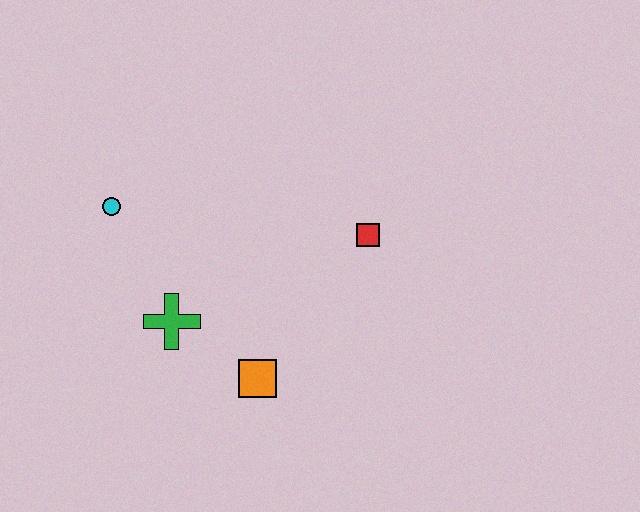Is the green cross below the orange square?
No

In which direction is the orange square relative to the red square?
The orange square is below the red square.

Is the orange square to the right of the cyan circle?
Yes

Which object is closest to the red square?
The orange square is closest to the red square.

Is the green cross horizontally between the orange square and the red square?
No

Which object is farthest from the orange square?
The cyan circle is farthest from the orange square.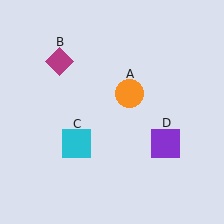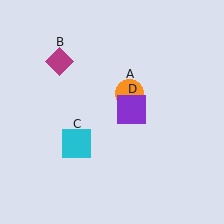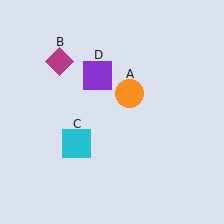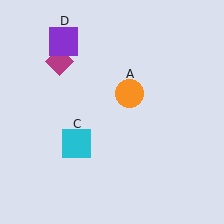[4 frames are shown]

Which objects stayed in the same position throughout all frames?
Orange circle (object A) and magenta diamond (object B) and cyan square (object C) remained stationary.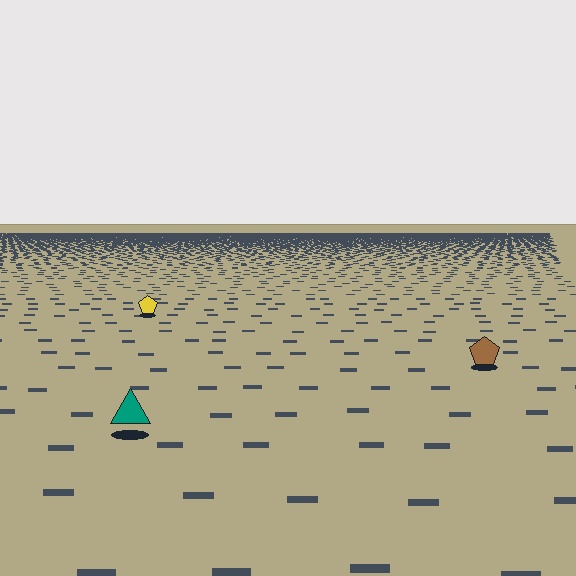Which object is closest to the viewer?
The teal triangle is closest. The texture marks near it are larger and more spread out.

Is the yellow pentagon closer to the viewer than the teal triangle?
No. The teal triangle is closer — you can tell from the texture gradient: the ground texture is coarser near it.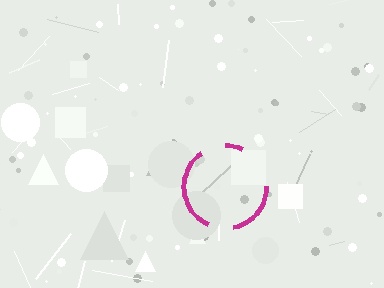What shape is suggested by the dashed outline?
The dashed outline suggests a circle.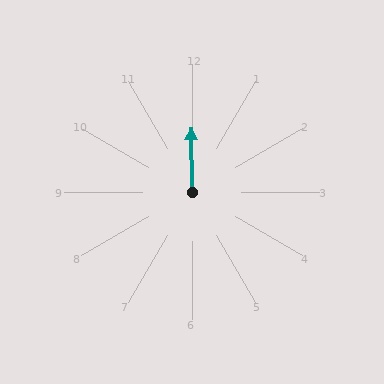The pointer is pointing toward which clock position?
Roughly 12 o'clock.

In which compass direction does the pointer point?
North.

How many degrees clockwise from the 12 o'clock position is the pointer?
Approximately 359 degrees.